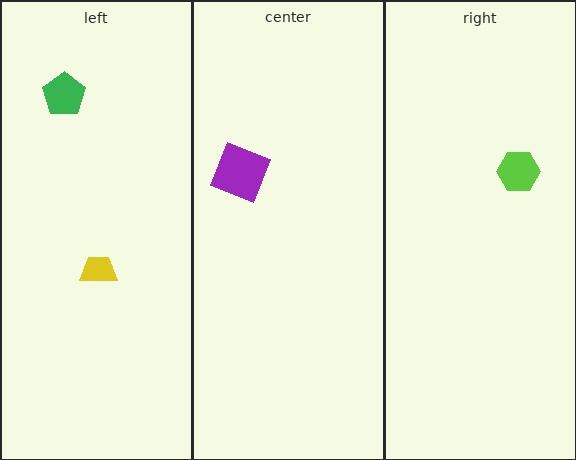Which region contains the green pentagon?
The left region.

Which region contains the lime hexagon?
The right region.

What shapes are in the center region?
The purple diamond.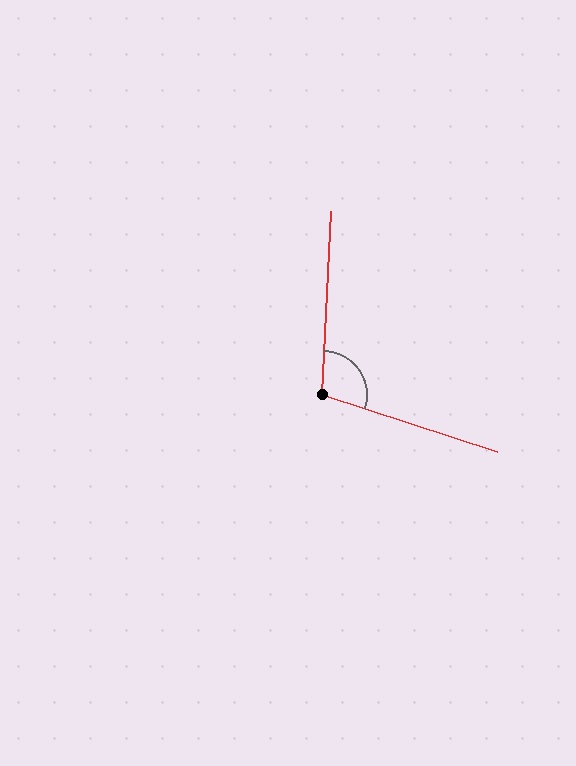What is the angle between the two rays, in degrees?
Approximately 105 degrees.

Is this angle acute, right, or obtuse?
It is obtuse.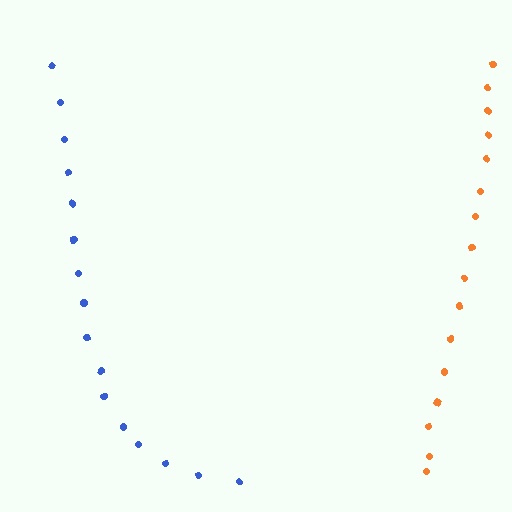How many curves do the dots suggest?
There are 2 distinct paths.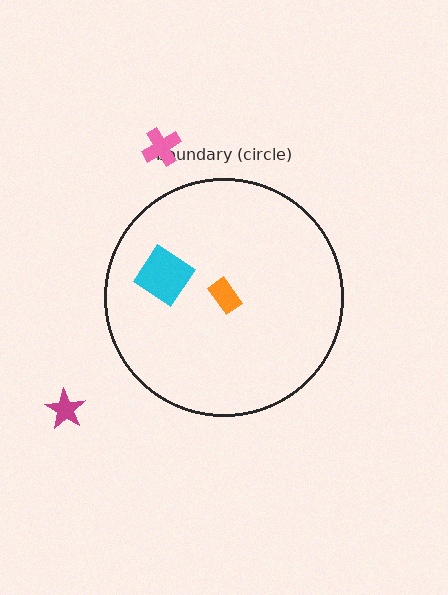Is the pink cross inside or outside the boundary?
Outside.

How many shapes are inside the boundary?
2 inside, 2 outside.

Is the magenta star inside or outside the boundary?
Outside.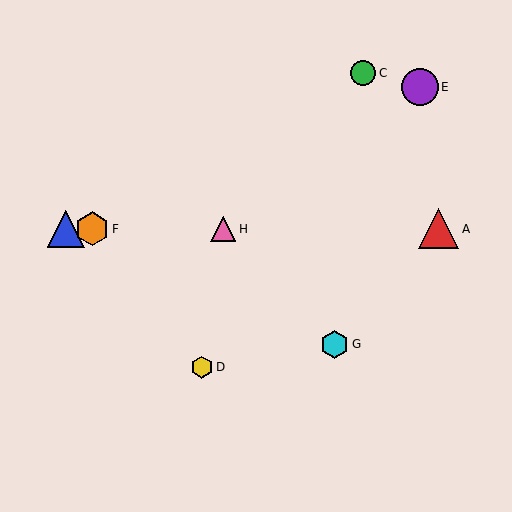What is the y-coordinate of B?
Object B is at y≈229.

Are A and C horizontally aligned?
No, A is at y≈229 and C is at y≈73.